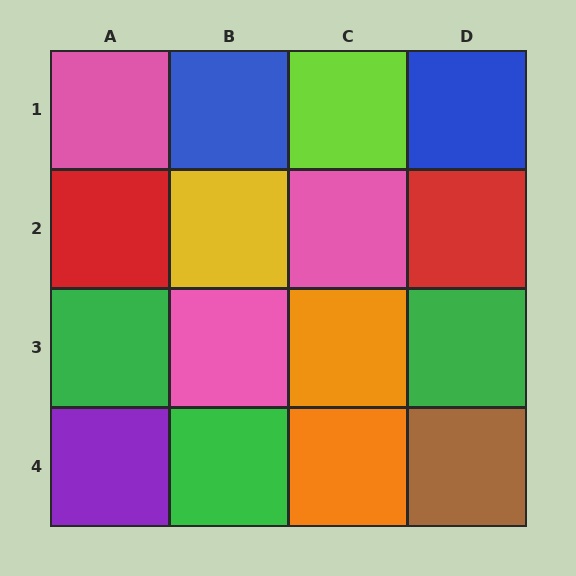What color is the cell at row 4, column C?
Orange.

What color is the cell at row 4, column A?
Purple.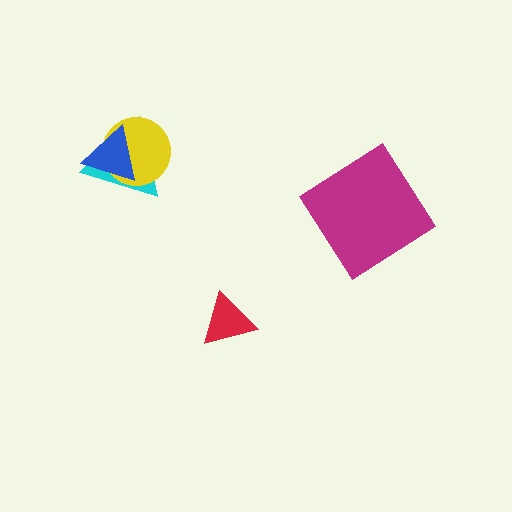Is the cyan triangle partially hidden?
Yes, it is partially covered by another shape.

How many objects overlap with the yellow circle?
2 objects overlap with the yellow circle.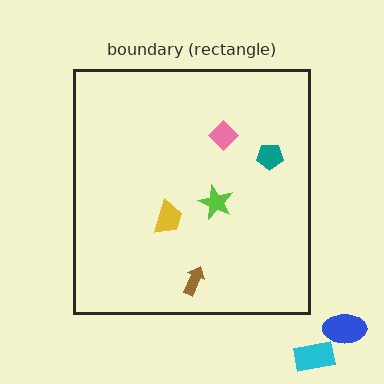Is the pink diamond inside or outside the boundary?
Inside.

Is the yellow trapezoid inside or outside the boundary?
Inside.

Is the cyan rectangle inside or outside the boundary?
Outside.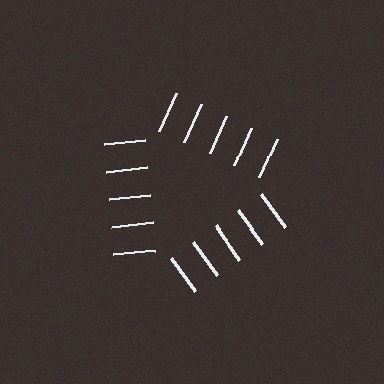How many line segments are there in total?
15 — 5 along each of the 3 edges.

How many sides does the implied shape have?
3 sides — the line-ends trace a triangle.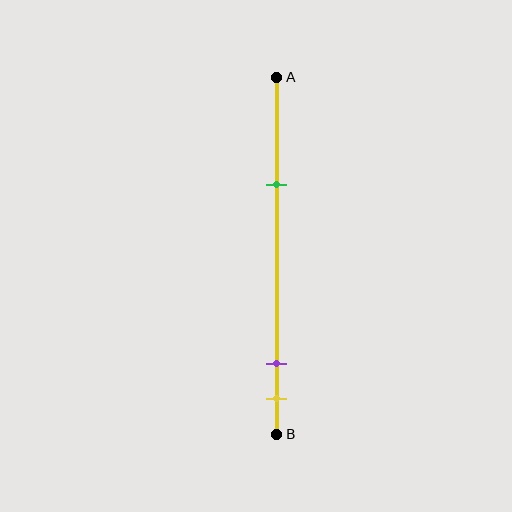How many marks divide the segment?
There are 3 marks dividing the segment.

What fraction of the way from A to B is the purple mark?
The purple mark is approximately 80% (0.8) of the way from A to B.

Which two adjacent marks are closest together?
The purple and yellow marks are the closest adjacent pair.